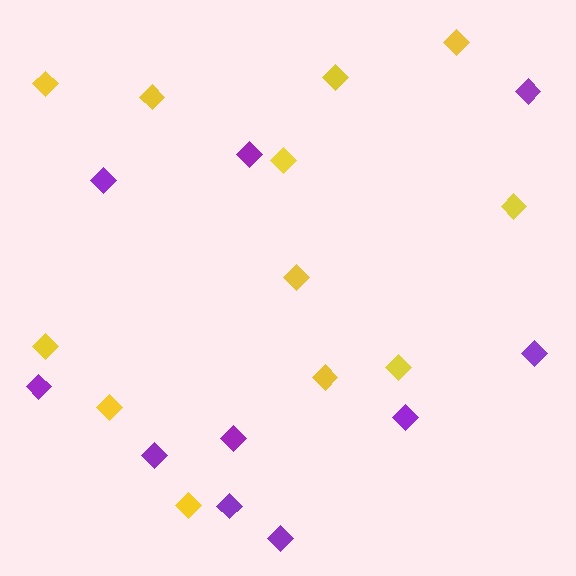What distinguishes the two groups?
There are 2 groups: one group of purple diamonds (10) and one group of yellow diamonds (12).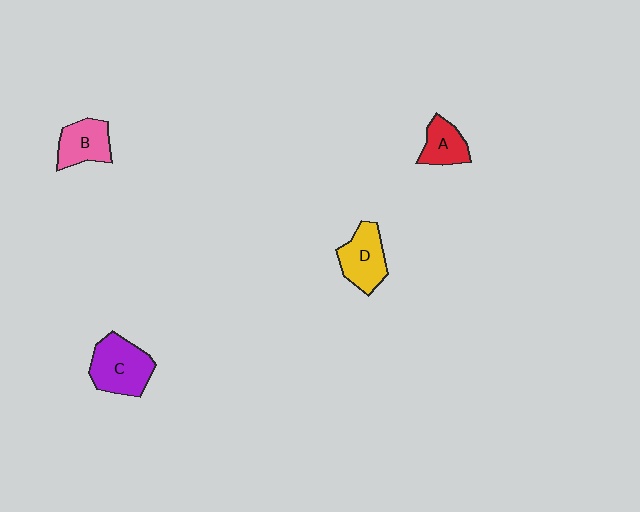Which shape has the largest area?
Shape C (purple).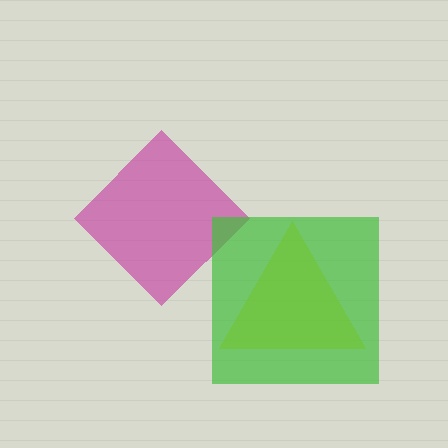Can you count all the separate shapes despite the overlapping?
Yes, there are 3 separate shapes.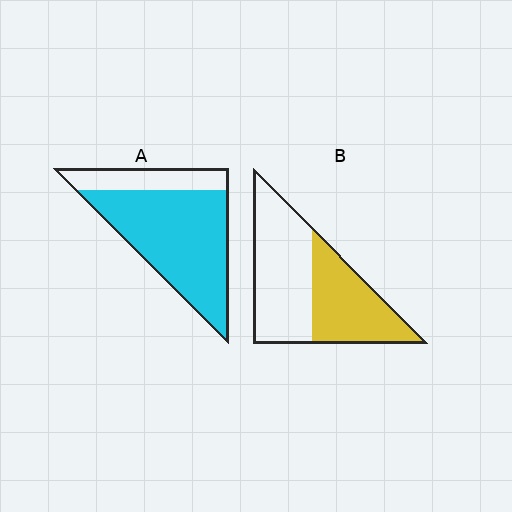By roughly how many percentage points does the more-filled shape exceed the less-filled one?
By roughly 35 percentage points (A over B).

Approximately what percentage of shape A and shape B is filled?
A is approximately 75% and B is approximately 45%.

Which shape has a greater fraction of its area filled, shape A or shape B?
Shape A.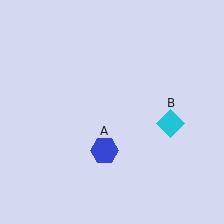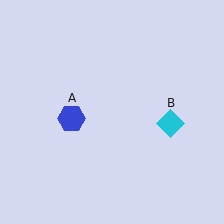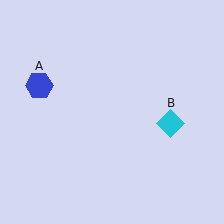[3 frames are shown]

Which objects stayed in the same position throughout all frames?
Cyan diamond (object B) remained stationary.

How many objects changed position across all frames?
1 object changed position: blue hexagon (object A).